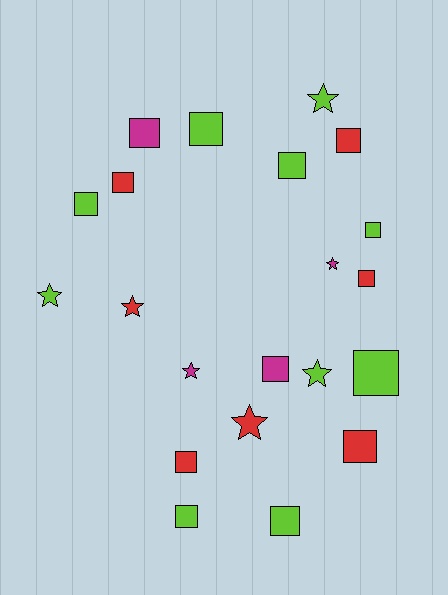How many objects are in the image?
There are 21 objects.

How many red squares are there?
There are 5 red squares.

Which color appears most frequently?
Lime, with 10 objects.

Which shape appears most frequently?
Square, with 14 objects.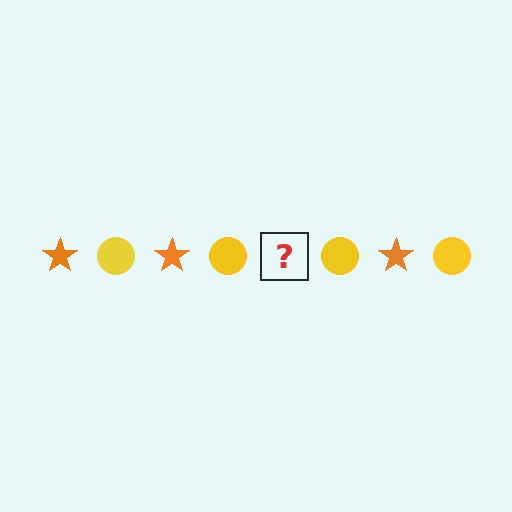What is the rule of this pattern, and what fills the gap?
The rule is that the pattern alternates between orange star and yellow circle. The gap should be filled with an orange star.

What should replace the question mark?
The question mark should be replaced with an orange star.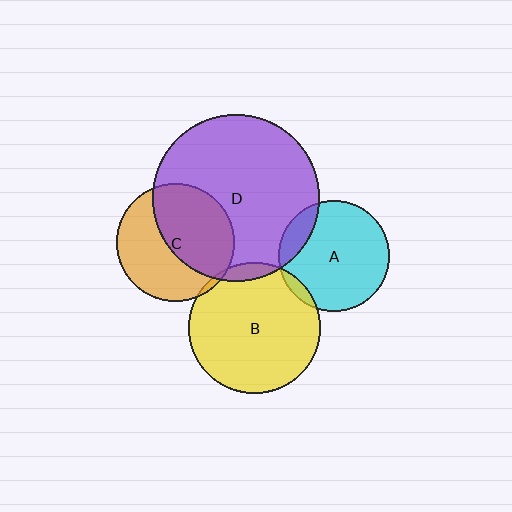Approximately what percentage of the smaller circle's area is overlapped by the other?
Approximately 50%.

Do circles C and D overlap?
Yes.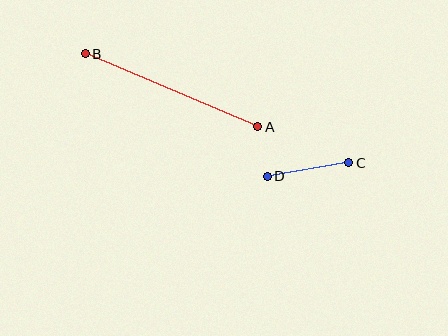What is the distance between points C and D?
The distance is approximately 83 pixels.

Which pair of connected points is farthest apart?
Points A and B are farthest apart.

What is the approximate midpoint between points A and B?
The midpoint is at approximately (171, 90) pixels.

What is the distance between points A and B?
The distance is approximately 187 pixels.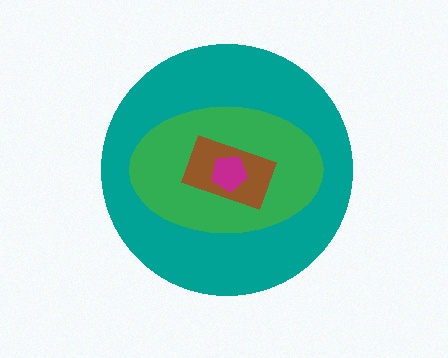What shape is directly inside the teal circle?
The green ellipse.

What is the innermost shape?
The magenta pentagon.